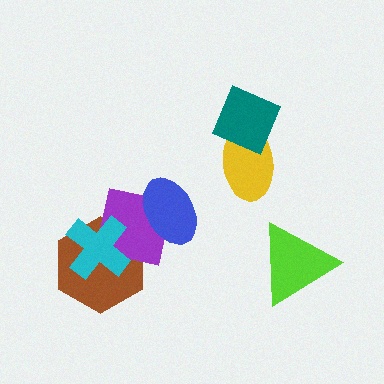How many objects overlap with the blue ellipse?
1 object overlaps with the blue ellipse.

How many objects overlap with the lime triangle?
0 objects overlap with the lime triangle.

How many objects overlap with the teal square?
1 object overlaps with the teal square.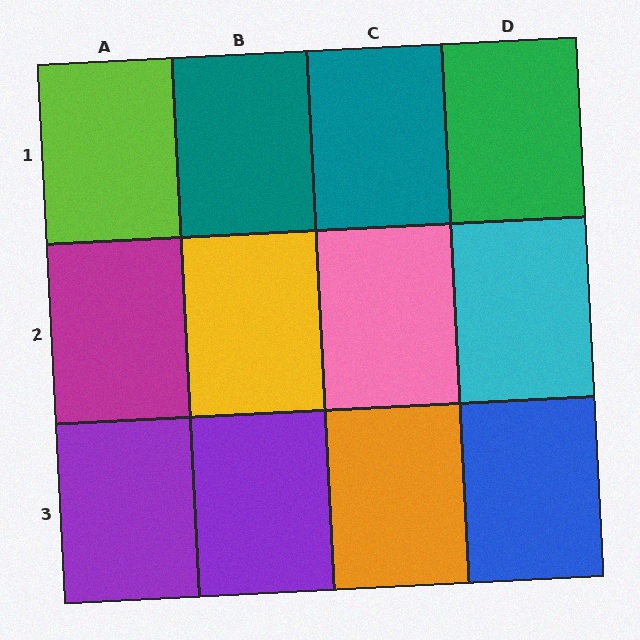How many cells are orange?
1 cell is orange.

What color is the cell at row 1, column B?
Teal.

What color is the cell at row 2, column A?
Magenta.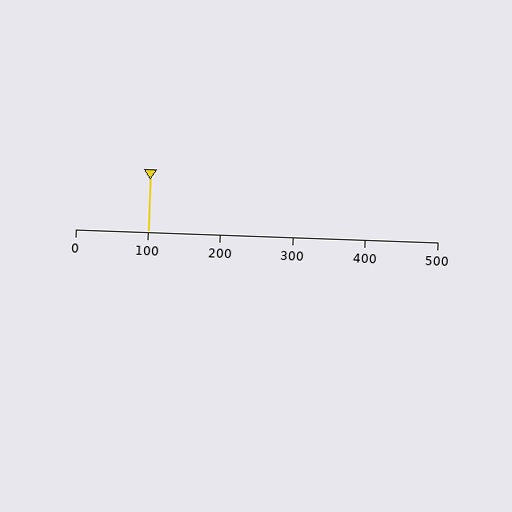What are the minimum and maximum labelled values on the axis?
The axis runs from 0 to 500.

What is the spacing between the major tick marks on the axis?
The major ticks are spaced 100 apart.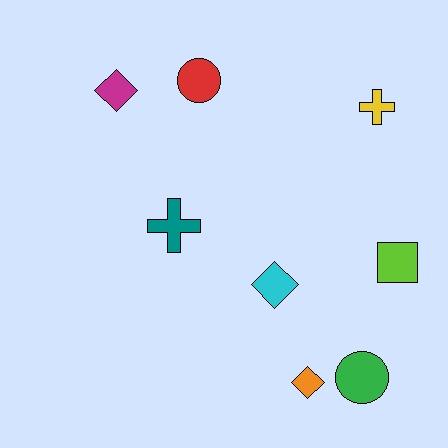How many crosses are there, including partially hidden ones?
There are 2 crosses.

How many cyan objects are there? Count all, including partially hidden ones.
There is 1 cyan object.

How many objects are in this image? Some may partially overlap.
There are 8 objects.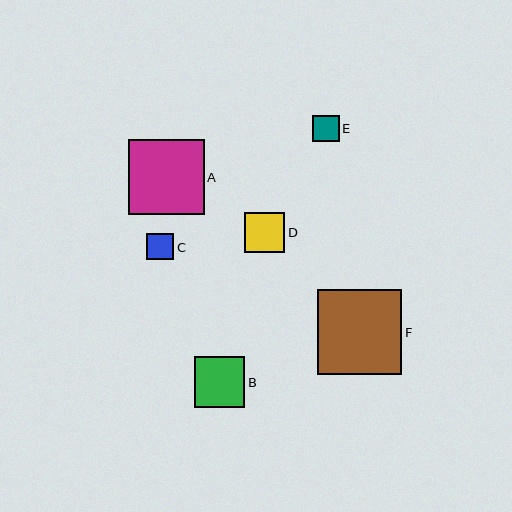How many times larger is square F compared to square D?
Square F is approximately 2.1 times the size of square D.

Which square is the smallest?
Square C is the smallest with a size of approximately 27 pixels.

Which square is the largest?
Square F is the largest with a size of approximately 84 pixels.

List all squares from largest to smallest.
From largest to smallest: F, A, B, D, E, C.